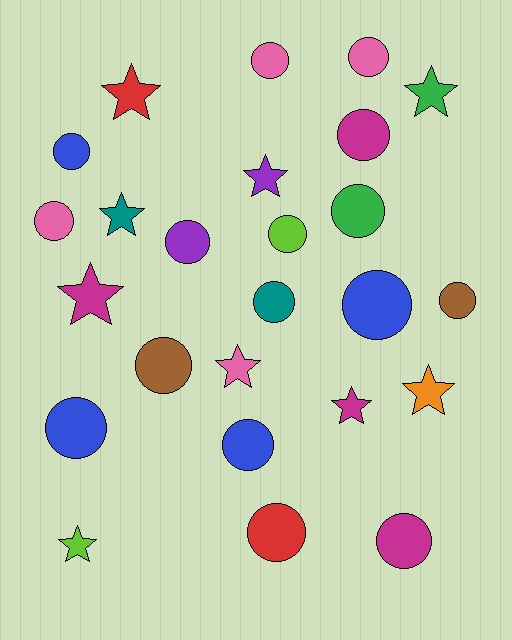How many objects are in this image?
There are 25 objects.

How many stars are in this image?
There are 9 stars.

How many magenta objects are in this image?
There are 4 magenta objects.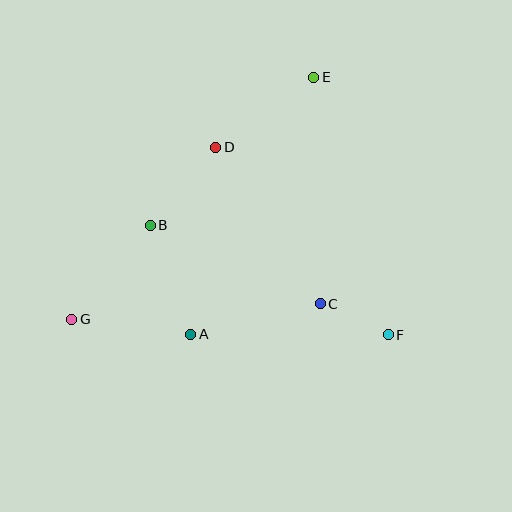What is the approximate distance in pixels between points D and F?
The distance between D and F is approximately 255 pixels.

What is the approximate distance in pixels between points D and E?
The distance between D and E is approximately 121 pixels.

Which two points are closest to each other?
Points C and F are closest to each other.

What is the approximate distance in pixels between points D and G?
The distance between D and G is approximately 224 pixels.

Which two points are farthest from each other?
Points E and G are farthest from each other.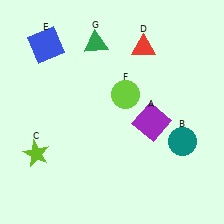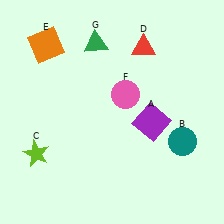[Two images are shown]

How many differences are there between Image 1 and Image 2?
There are 2 differences between the two images.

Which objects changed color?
E changed from blue to orange. F changed from lime to pink.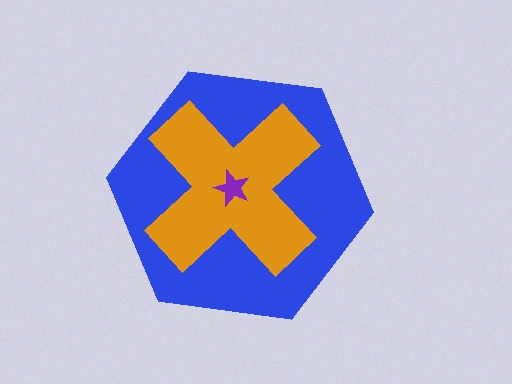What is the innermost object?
The purple star.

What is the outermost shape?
The blue hexagon.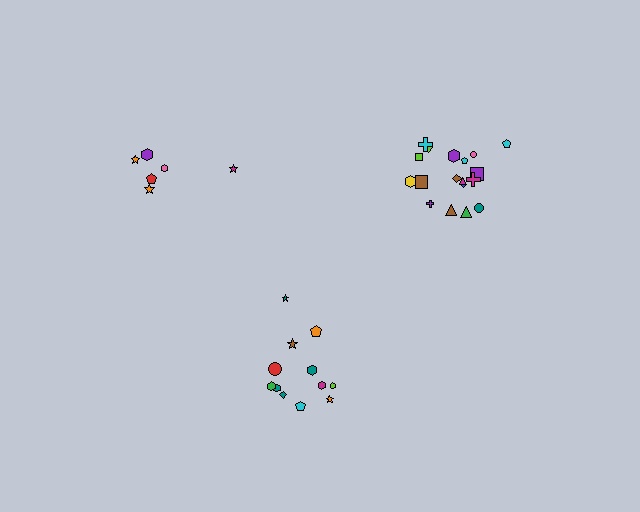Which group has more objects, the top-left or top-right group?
The top-right group.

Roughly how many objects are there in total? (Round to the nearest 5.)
Roughly 35 objects in total.